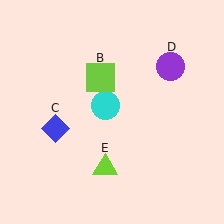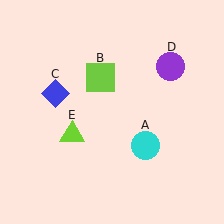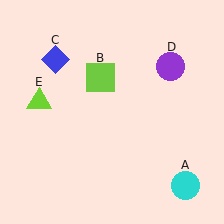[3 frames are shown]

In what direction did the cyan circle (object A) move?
The cyan circle (object A) moved down and to the right.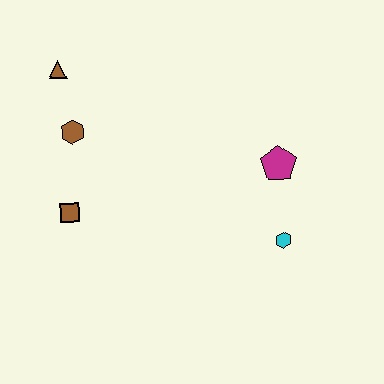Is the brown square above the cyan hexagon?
Yes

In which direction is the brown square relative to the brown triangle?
The brown square is below the brown triangle.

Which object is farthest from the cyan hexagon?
The brown triangle is farthest from the cyan hexagon.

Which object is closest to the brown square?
The brown hexagon is closest to the brown square.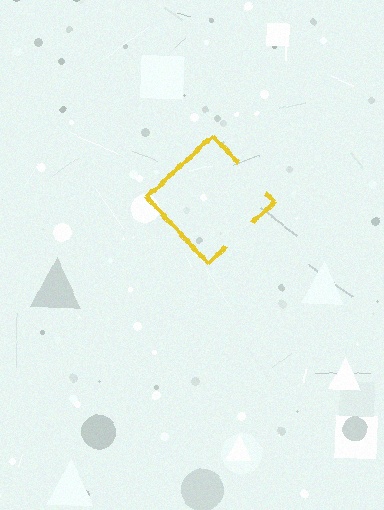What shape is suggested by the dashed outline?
The dashed outline suggests a diamond.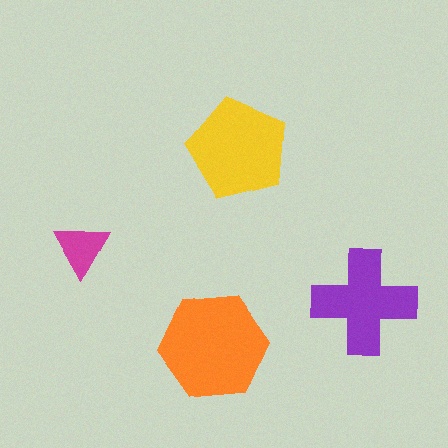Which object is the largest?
The orange hexagon.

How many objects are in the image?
There are 4 objects in the image.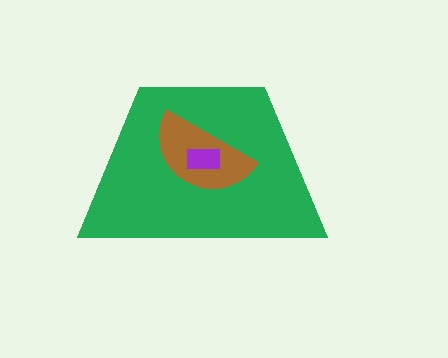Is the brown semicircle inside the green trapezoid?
Yes.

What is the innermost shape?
The purple rectangle.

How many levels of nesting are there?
3.